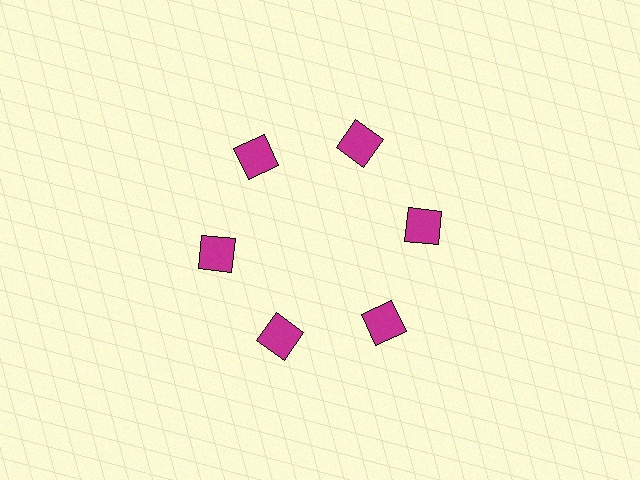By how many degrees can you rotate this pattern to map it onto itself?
The pattern maps onto itself every 60 degrees of rotation.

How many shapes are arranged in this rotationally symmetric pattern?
There are 6 shapes, arranged in 6 groups of 1.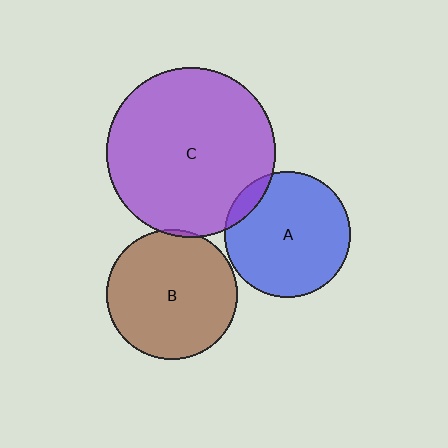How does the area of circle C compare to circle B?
Approximately 1.7 times.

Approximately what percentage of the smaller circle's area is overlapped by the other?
Approximately 10%.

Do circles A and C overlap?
Yes.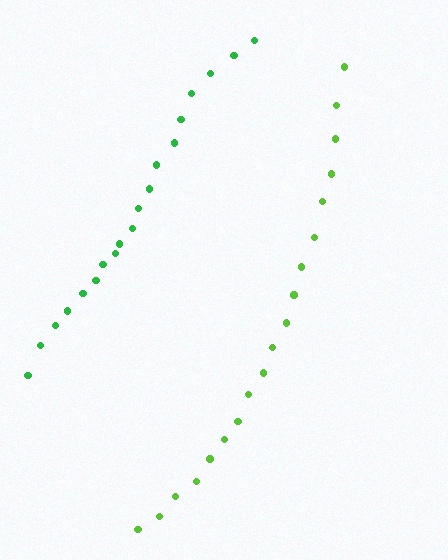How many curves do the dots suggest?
There are 2 distinct paths.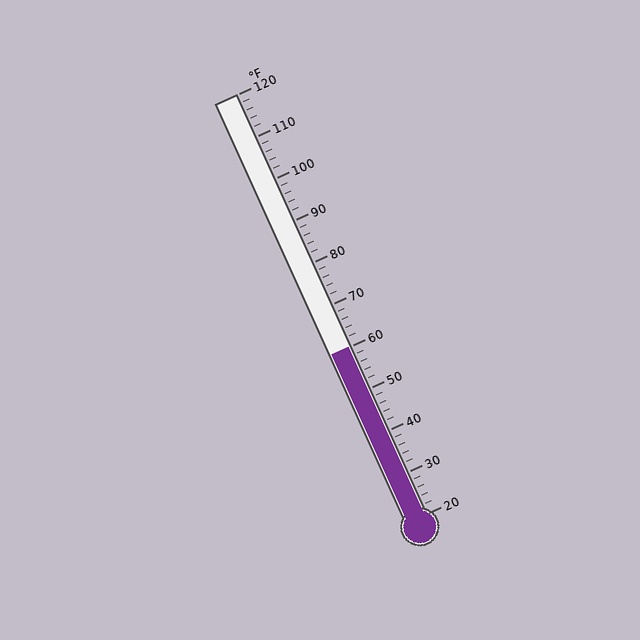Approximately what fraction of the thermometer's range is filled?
The thermometer is filled to approximately 40% of its range.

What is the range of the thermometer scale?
The thermometer scale ranges from 20°F to 120°F.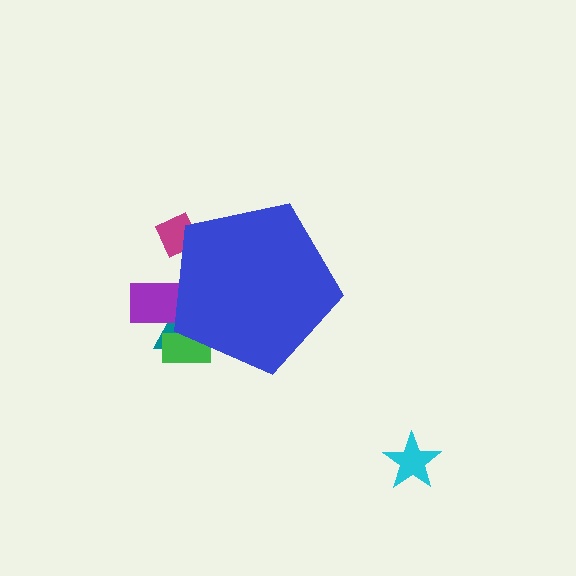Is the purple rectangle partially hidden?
Yes, the purple rectangle is partially hidden behind the blue pentagon.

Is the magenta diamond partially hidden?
Yes, the magenta diamond is partially hidden behind the blue pentagon.